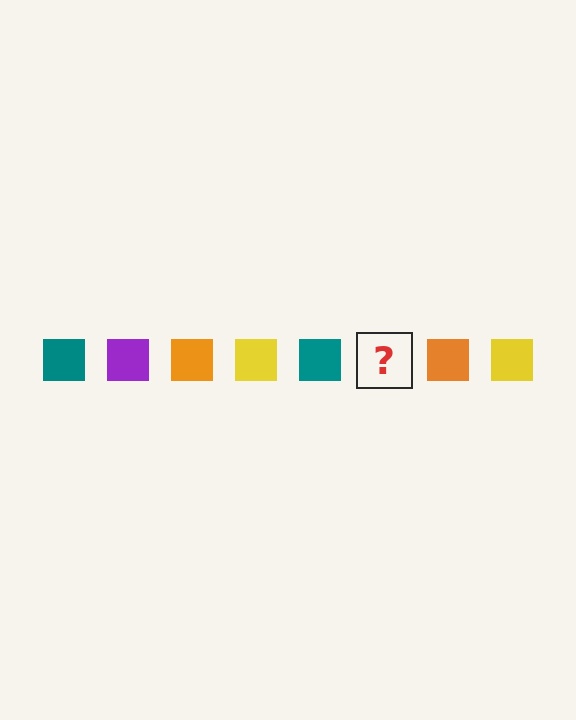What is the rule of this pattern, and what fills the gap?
The rule is that the pattern cycles through teal, purple, orange, yellow squares. The gap should be filled with a purple square.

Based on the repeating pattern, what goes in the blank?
The blank should be a purple square.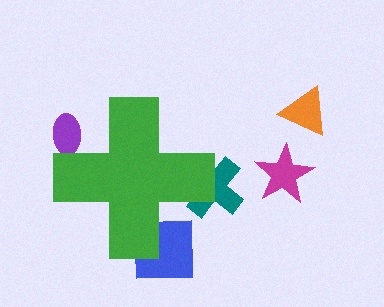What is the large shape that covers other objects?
A green cross.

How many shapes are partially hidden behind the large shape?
3 shapes are partially hidden.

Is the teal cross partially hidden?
Yes, the teal cross is partially hidden behind the green cross.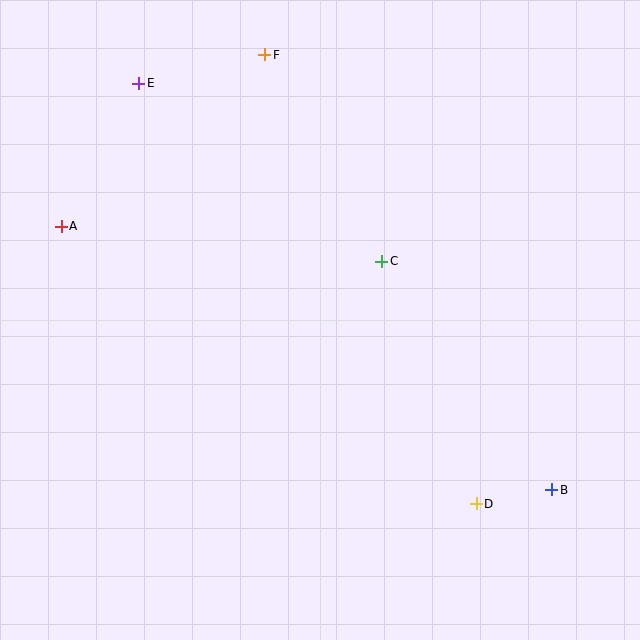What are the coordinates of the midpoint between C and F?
The midpoint between C and F is at (323, 158).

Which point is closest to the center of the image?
Point C at (382, 261) is closest to the center.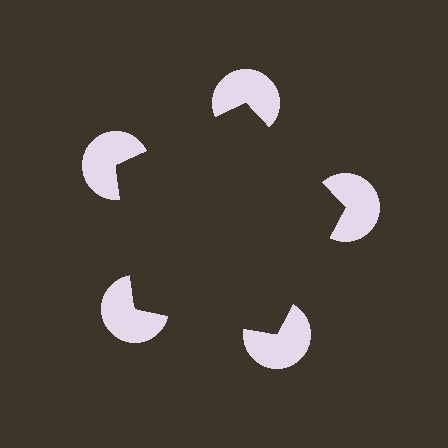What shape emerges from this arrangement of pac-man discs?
An illusory pentagon — its edges are inferred from the aligned wedge cuts in the pac-man discs, not physically drawn.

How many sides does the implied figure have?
5 sides.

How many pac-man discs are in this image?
There are 5 — one at each vertex of the illusory pentagon.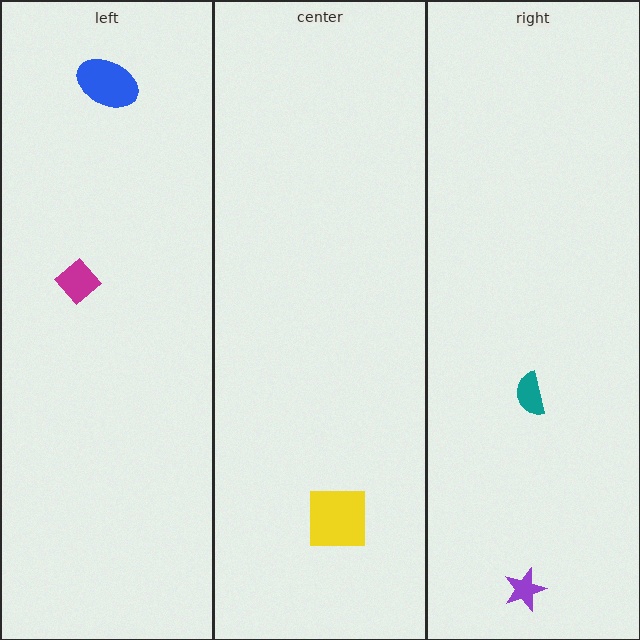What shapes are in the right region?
The purple star, the teal semicircle.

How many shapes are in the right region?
2.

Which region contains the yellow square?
The center region.